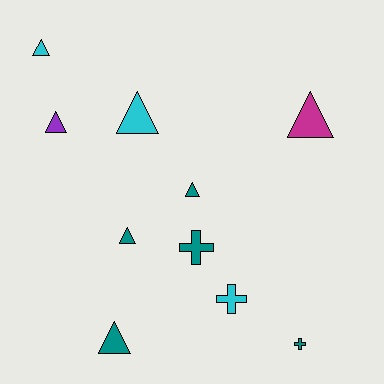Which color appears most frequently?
Teal, with 5 objects.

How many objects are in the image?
There are 10 objects.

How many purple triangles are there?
There is 1 purple triangle.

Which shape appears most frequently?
Triangle, with 7 objects.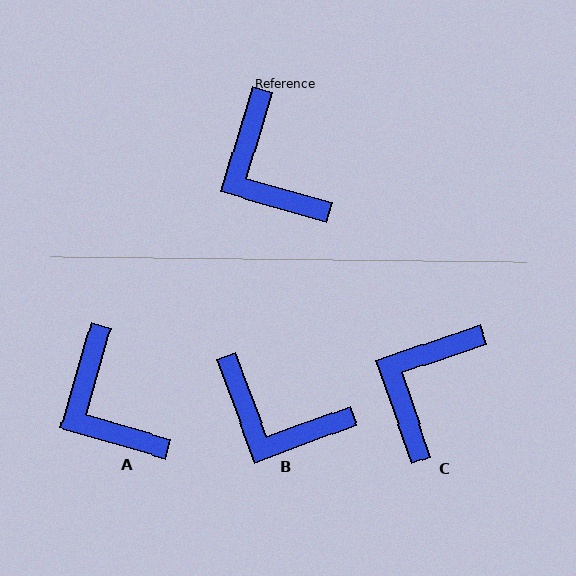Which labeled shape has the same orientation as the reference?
A.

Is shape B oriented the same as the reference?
No, it is off by about 37 degrees.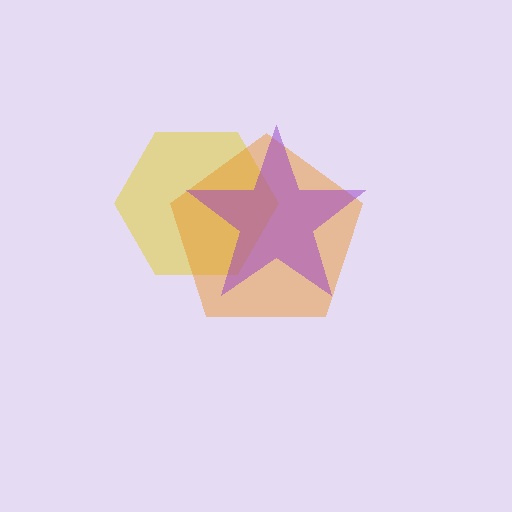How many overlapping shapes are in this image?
There are 3 overlapping shapes in the image.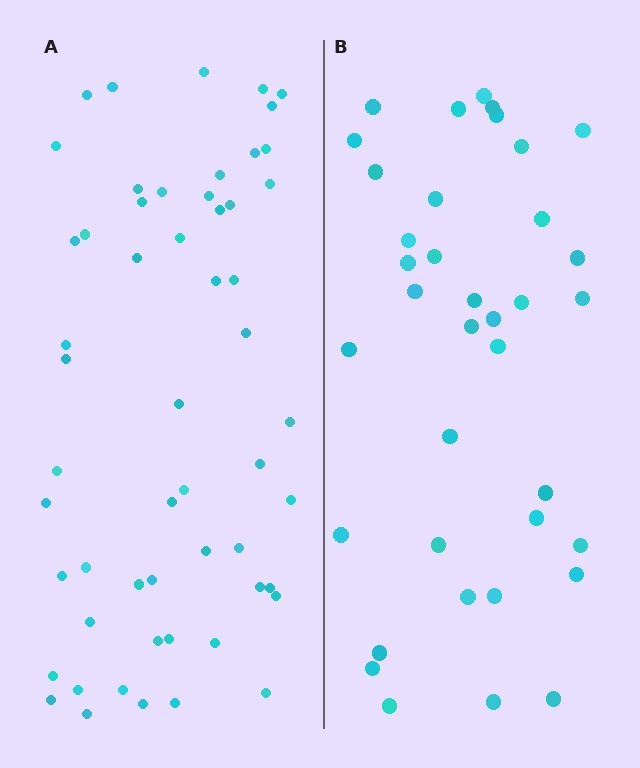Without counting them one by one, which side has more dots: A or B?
Region A (the left region) has more dots.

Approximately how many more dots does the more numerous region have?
Region A has approximately 20 more dots than region B.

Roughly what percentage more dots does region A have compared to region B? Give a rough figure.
About 50% more.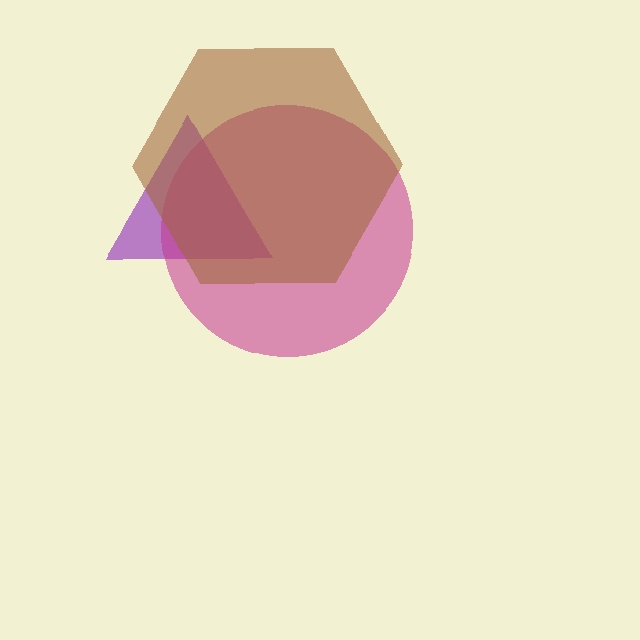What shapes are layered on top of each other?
The layered shapes are: a purple triangle, a magenta circle, a brown hexagon.